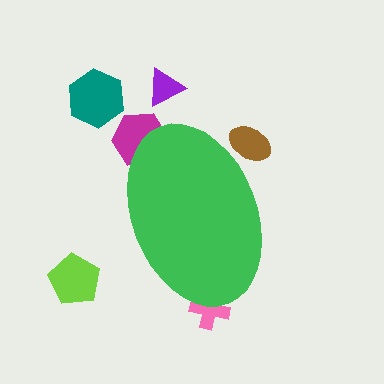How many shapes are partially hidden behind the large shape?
3 shapes are partially hidden.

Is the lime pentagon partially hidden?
No, the lime pentagon is fully visible.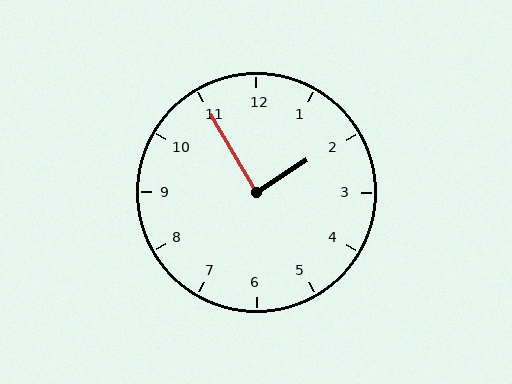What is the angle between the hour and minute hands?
Approximately 88 degrees.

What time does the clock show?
1:55.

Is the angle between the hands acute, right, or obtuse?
It is right.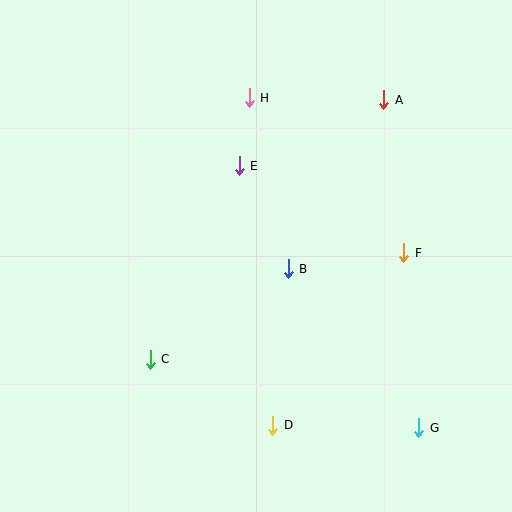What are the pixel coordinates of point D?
Point D is at (273, 425).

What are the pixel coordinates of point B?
Point B is at (288, 269).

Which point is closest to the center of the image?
Point B at (288, 269) is closest to the center.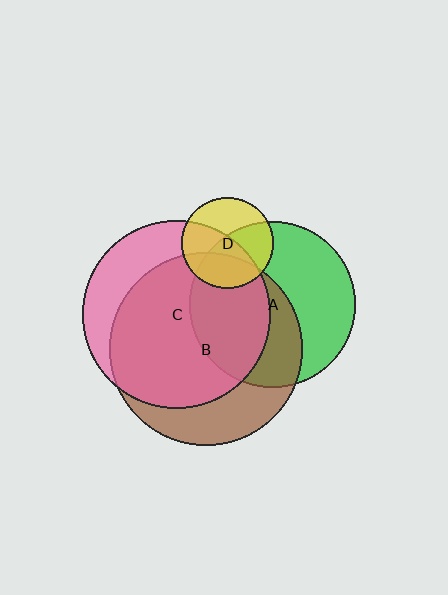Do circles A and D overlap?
Yes.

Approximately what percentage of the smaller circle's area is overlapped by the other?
Approximately 55%.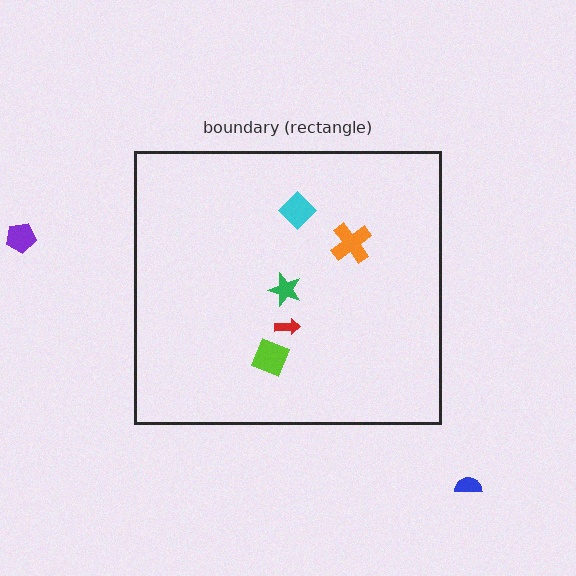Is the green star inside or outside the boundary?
Inside.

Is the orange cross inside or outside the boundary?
Inside.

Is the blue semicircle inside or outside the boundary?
Outside.